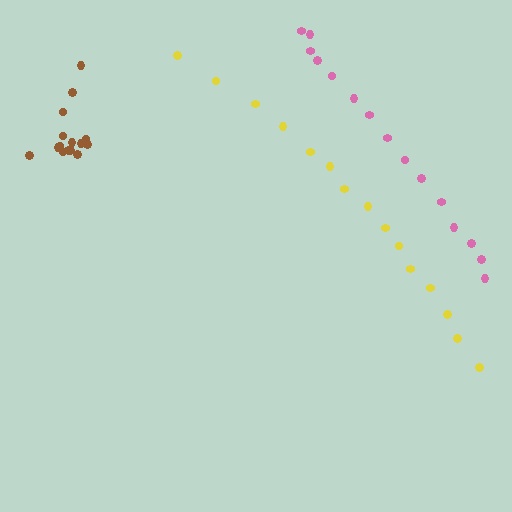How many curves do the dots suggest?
There are 3 distinct paths.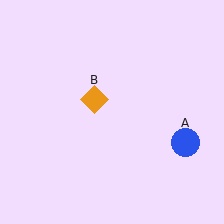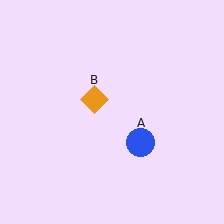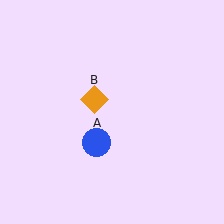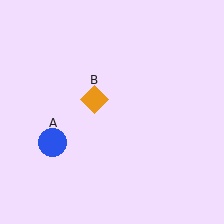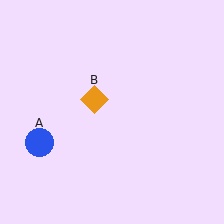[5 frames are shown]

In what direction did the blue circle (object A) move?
The blue circle (object A) moved left.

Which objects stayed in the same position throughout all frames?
Orange diamond (object B) remained stationary.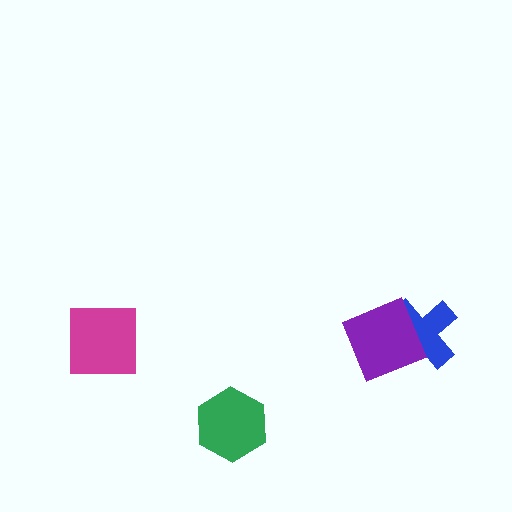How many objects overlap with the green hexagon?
0 objects overlap with the green hexagon.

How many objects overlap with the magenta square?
0 objects overlap with the magenta square.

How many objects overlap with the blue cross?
1 object overlaps with the blue cross.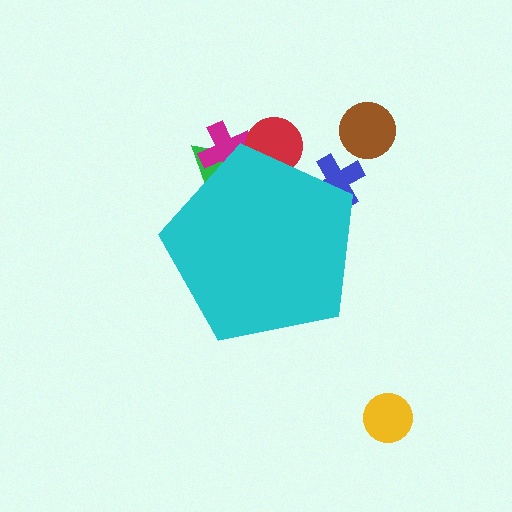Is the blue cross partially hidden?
Yes, the blue cross is partially hidden behind the cyan pentagon.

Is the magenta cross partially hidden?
Yes, the magenta cross is partially hidden behind the cyan pentagon.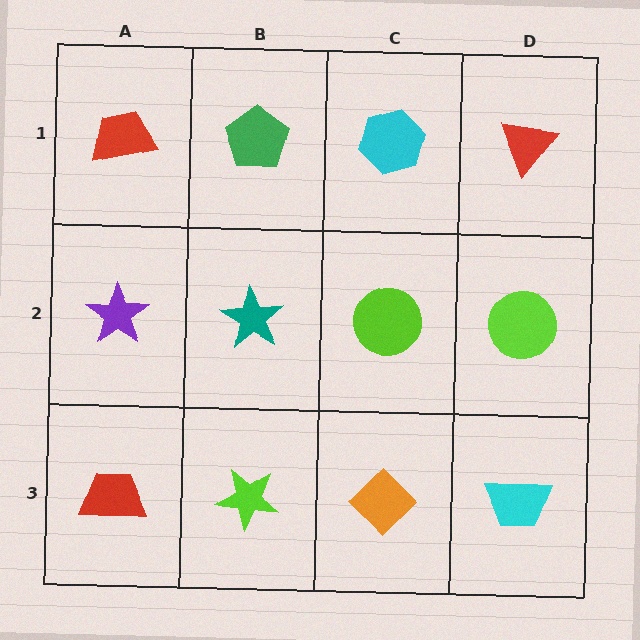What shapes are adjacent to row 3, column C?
A lime circle (row 2, column C), a lime star (row 3, column B), a cyan trapezoid (row 3, column D).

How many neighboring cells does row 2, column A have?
3.